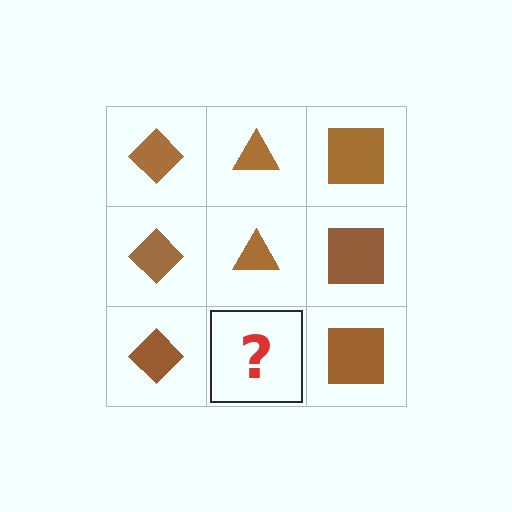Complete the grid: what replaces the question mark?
The question mark should be replaced with a brown triangle.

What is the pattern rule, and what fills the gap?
The rule is that each column has a consistent shape. The gap should be filled with a brown triangle.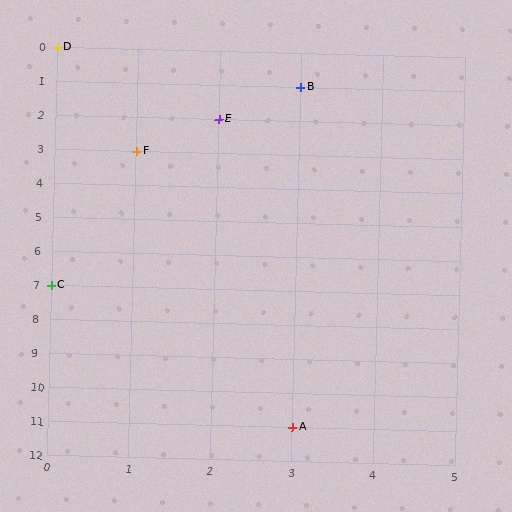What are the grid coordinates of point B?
Point B is at grid coordinates (3, 1).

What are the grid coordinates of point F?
Point F is at grid coordinates (1, 3).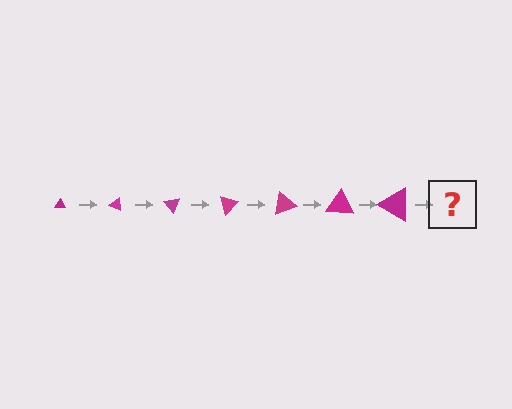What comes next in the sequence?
The next element should be a triangle, larger than the previous one and rotated 175 degrees from the start.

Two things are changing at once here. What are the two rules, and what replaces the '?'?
The two rules are that the triangle grows larger each step and it rotates 25 degrees each step. The '?' should be a triangle, larger than the previous one and rotated 175 degrees from the start.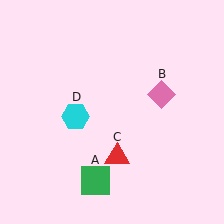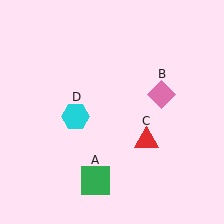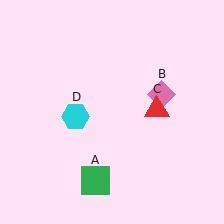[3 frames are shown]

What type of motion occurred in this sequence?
The red triangle (object C) rotated counterclockwise around the center of the scene.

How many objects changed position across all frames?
1 object changed position: red triangle (object C).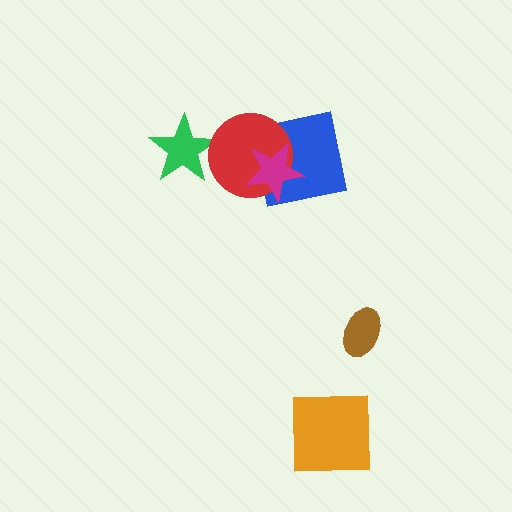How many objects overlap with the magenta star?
2 objects overlap with the magenta star.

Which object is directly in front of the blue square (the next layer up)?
The red circle is directly in front of the blue square.